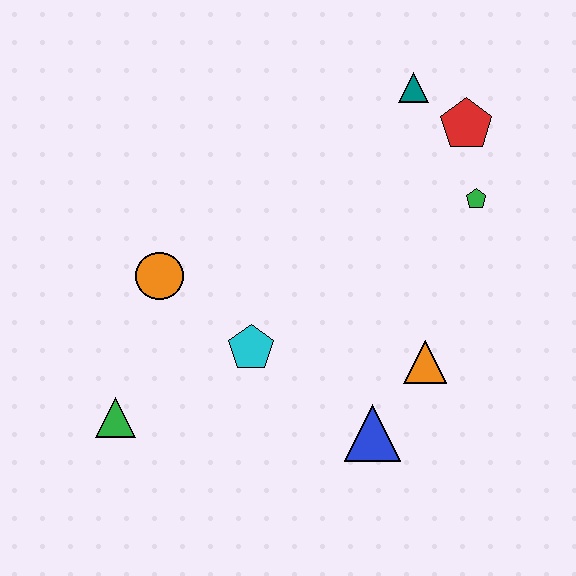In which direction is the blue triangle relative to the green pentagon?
The blue triangle is below the green pentagon.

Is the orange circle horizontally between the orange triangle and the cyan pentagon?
No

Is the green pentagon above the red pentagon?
No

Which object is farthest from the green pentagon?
The green triangle is farthest from the green pentagon.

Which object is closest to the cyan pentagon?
The orange circle is closest to the cyan pentagon.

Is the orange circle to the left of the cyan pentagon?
Yes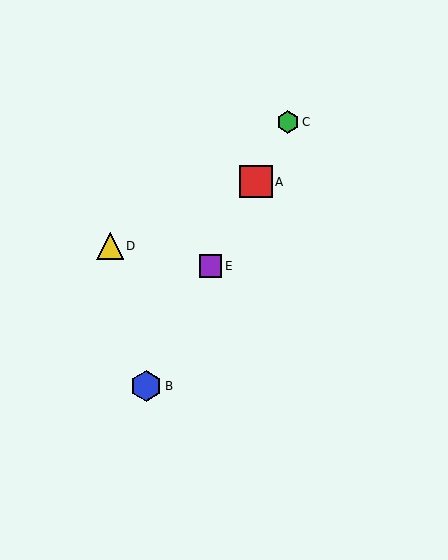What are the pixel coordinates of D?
Object D is at (110, 246).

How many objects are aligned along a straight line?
4 objects (A, B, C, E) are aligned along a straight line.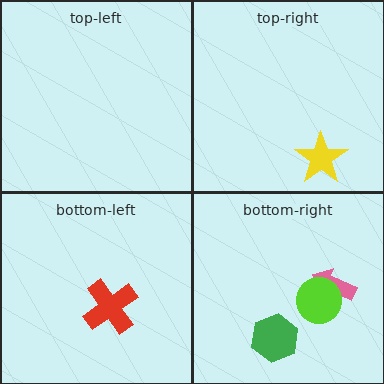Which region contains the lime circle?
The bottom-right region.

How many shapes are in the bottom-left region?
1.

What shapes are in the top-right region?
The yellow star.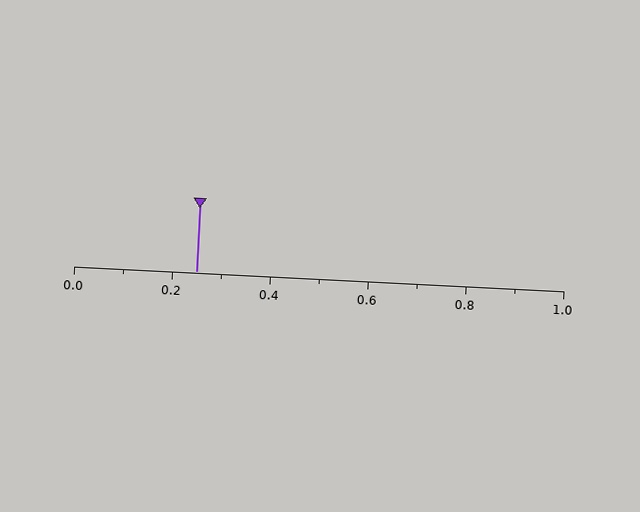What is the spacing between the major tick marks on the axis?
The major ticks are spaced 0.2 apart.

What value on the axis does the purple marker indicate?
The marker indicates approximately 0.25.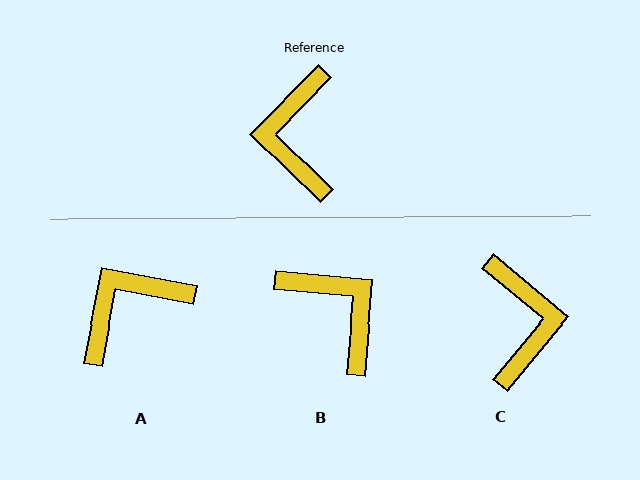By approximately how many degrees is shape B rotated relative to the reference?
Approximately 141 degrees clockwise.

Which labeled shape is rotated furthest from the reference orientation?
C, about 176 degrees away.